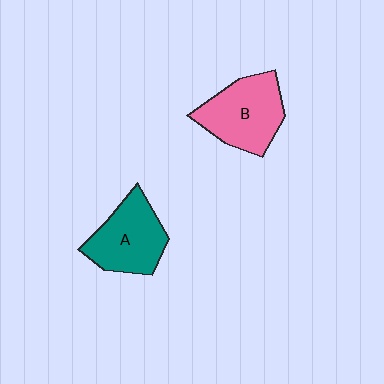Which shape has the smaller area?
Shape A (teal).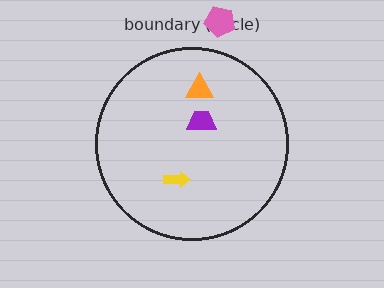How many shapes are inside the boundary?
3 inside, 1 outside.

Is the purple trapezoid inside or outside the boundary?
Inside.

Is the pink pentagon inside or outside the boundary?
Outside.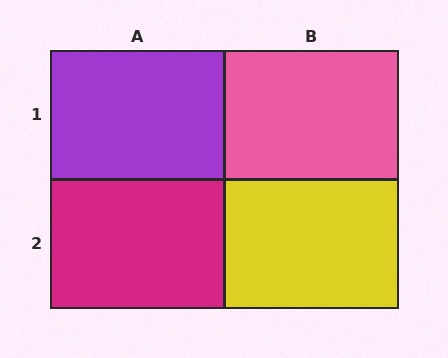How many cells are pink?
1 cell is pink.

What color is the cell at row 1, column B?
Pink.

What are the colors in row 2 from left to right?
Magenta, yellow.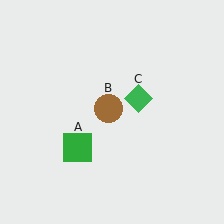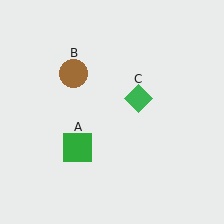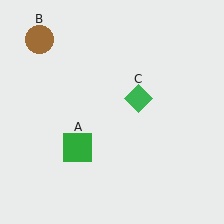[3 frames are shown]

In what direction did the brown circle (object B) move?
The brown circle (object B) moved up and to the left.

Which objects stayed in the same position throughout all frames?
Green square (object A) and green diamond (object C) remained stationary.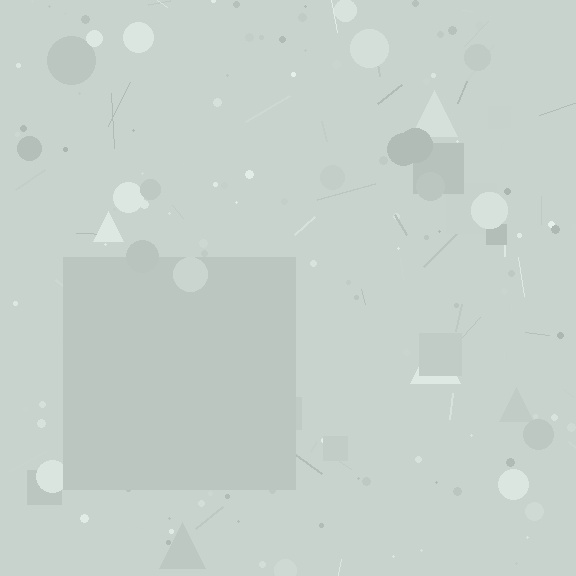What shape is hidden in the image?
A square is hidden in the image.